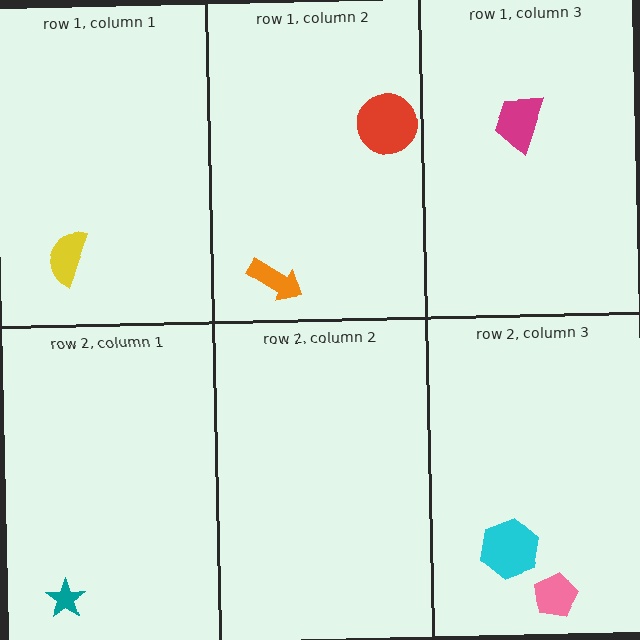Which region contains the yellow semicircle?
The row 1, column 1 region.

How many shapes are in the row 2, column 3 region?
2.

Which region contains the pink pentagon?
The row 2, column 3 region.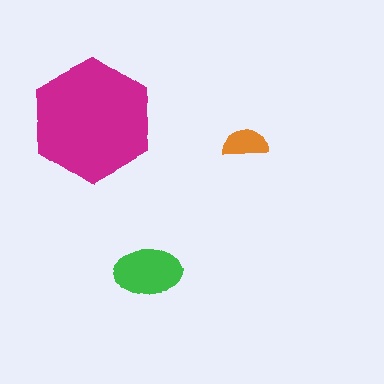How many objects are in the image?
There are 3 objects in the image.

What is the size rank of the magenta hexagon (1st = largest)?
1st.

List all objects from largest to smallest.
The magenta hexagon, the green ellipse, the orange semicircle.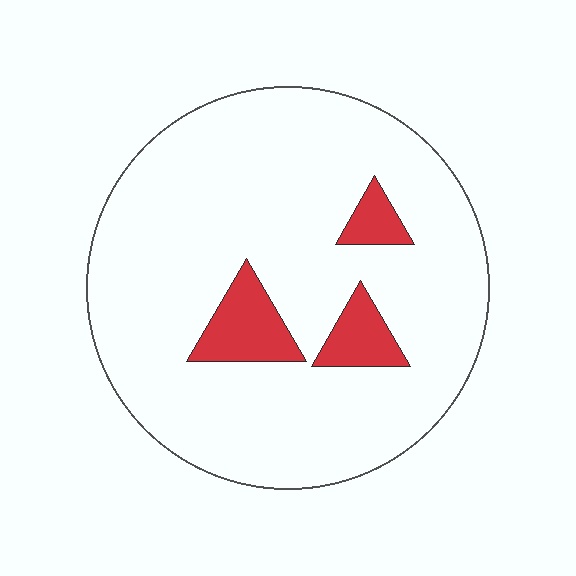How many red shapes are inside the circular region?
3.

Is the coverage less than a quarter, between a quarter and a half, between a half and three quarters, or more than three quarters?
Less than a quarter.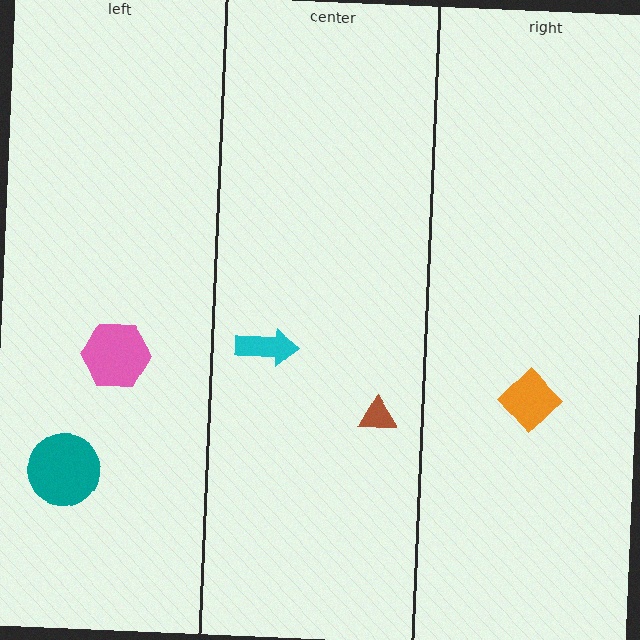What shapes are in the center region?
The cyan arrow, the brown triangle.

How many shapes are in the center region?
2.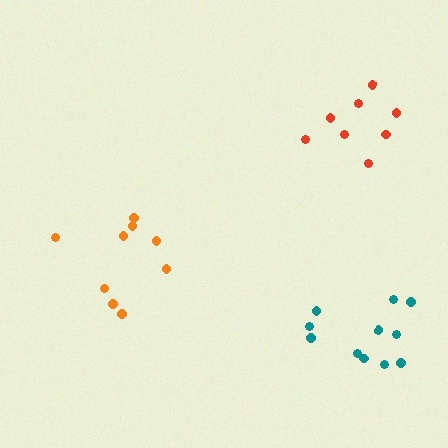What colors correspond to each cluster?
The clusters are colored: orange, red, teal.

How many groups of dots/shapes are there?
There are 3 groups.